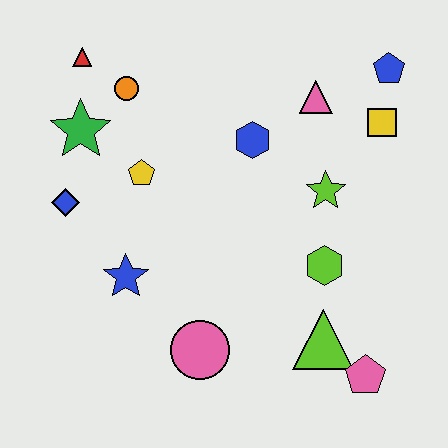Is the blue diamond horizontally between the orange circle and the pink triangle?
No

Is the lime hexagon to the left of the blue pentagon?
Yes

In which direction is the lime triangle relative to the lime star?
The lime triangle is below the lime star.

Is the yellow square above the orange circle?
No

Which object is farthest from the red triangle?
The pink pentagon is farthest from the red triangle.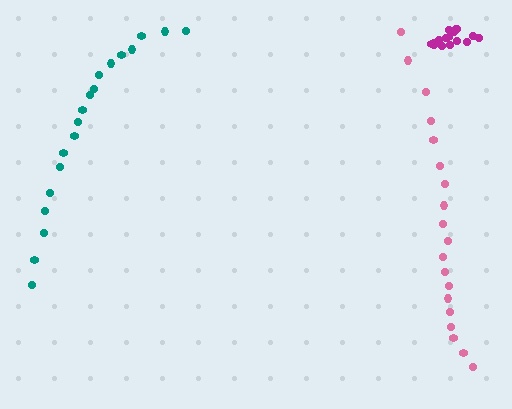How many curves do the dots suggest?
There are 3 distinct paths.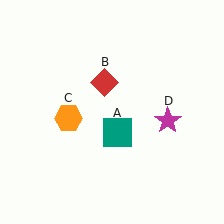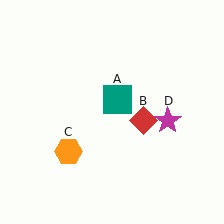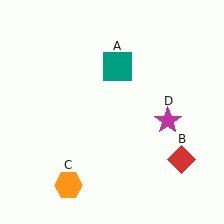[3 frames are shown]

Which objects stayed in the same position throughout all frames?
Magenta star (object D) remained stationary.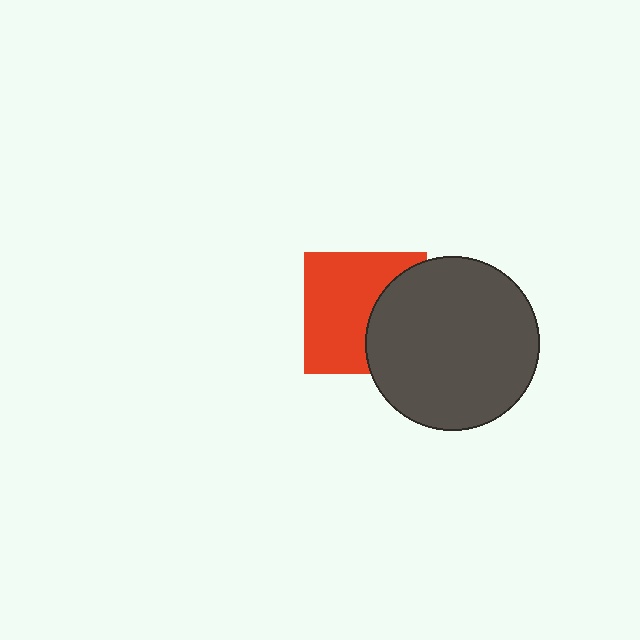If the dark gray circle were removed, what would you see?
You would see the complete red square.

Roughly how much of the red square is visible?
About half of it is visible (roughly 63%).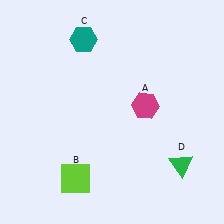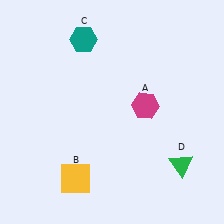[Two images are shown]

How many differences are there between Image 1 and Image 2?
There is 1 difference between the two images.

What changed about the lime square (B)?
In Image 1, B is lime. In Image 2, it changed to yellow.